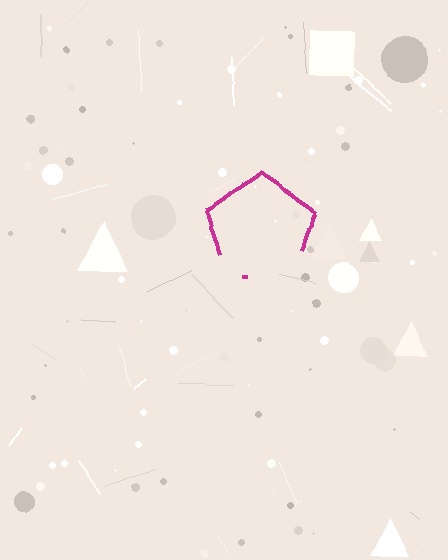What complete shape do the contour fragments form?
The contour fragments form a pentagon.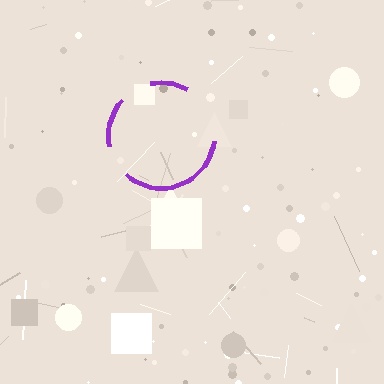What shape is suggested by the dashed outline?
The dashed outline suggests a circle.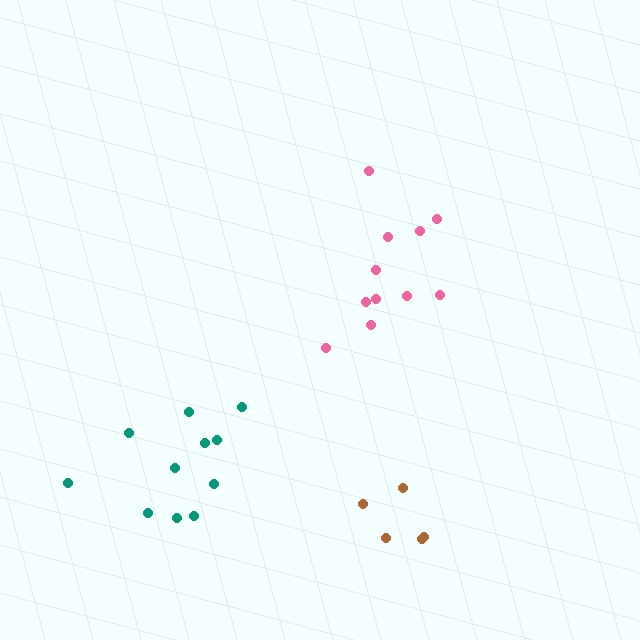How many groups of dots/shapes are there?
There are 3 groups.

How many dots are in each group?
Group 1: 11 dots, Group 2: 11 dots, Group 3: 5 dots (27 total).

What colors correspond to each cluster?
The clusters are colored: pink, teal, brown.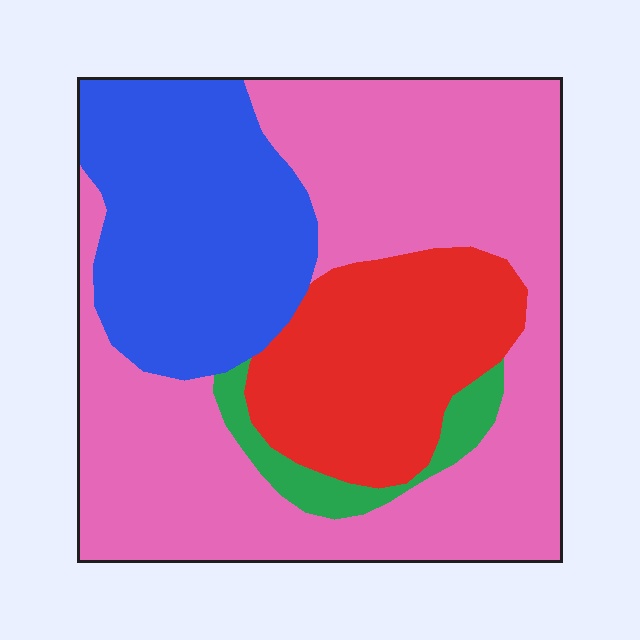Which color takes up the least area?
Green, at roughly 5%.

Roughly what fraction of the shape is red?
Red takes up about one fifth (1/5) of the shape.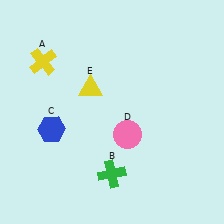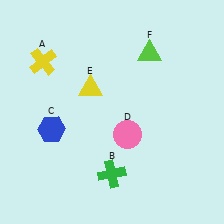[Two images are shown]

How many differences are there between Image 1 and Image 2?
There is 1 difference between the two images.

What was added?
A lime triangle (F) was added in Image 2.